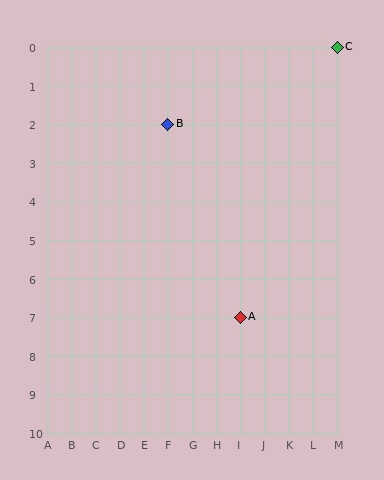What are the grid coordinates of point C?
Point C is at grid coordinates (M, 0).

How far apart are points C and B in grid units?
Points C and B are 7 columns and 2 rows apart (about 7.3 grid units diagonally).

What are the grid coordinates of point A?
Point A is at grid coordinates (I, 7).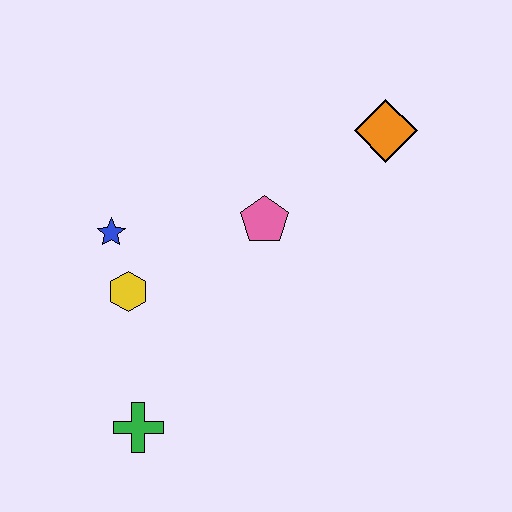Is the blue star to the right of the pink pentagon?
No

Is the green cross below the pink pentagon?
Yes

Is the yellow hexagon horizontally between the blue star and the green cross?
Yes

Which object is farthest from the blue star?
The orange diamond is farthest from the blue star.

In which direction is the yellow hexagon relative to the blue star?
The yellow hexagon is below the blue star.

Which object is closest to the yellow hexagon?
The blue star is closest to the yellow hexagon.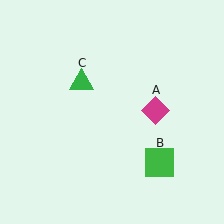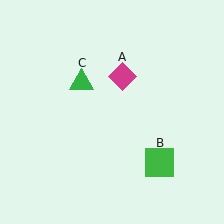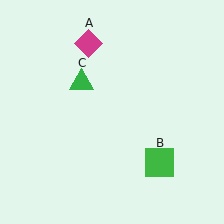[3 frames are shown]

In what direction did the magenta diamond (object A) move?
The magenta diamond (object A) moved up and to the left.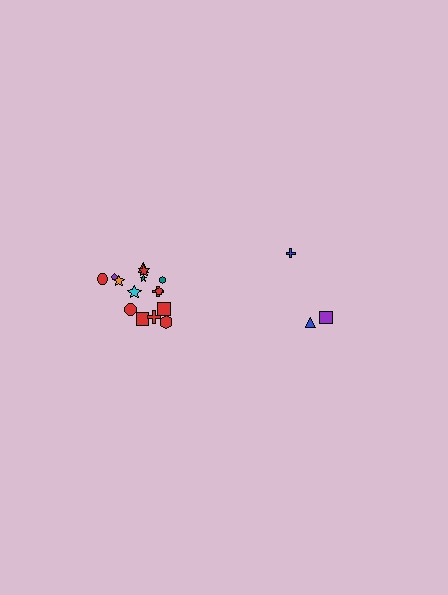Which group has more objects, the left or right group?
The left group.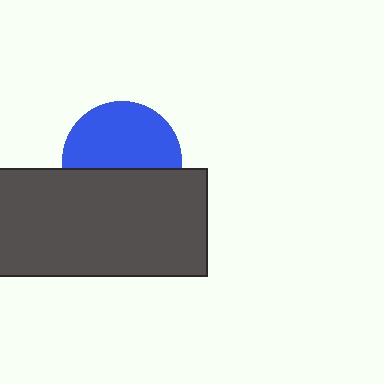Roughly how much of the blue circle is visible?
About half of it is visible (roughly 56%).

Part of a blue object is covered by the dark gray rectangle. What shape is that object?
It is a circle.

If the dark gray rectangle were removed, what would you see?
You would see the complete blue circle.